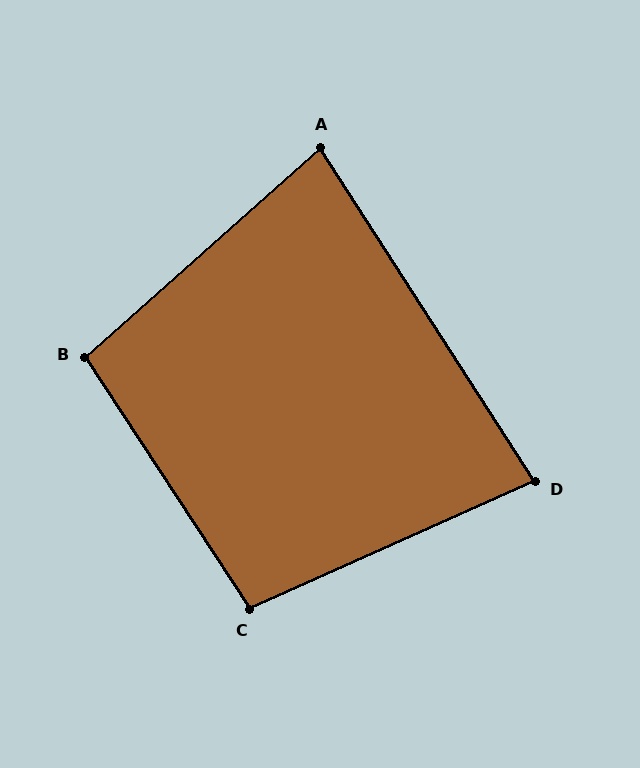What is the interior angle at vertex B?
Approximately 99 degrees (obtuse).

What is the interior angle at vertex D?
Approximately 81 degrees (acute).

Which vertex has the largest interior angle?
C, at approximately 99 degrees.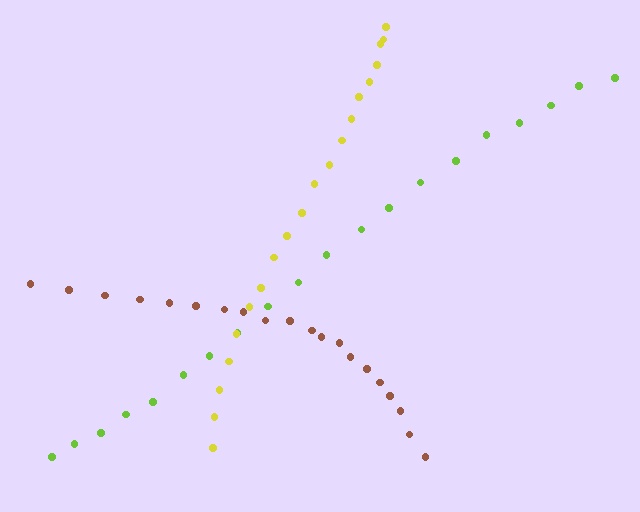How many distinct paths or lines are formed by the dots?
There are 3 distinct paths.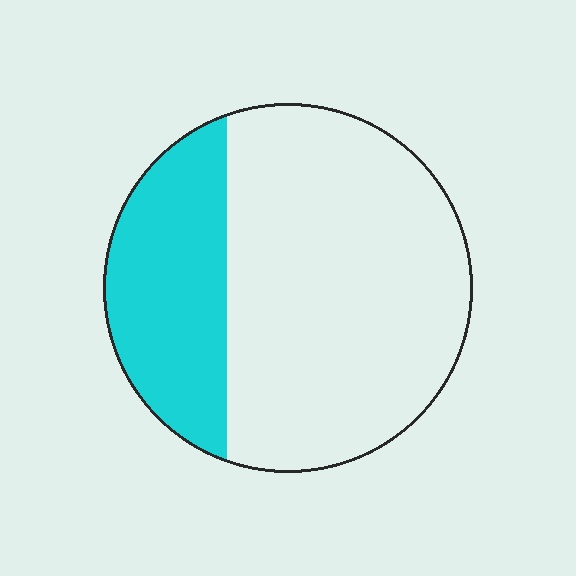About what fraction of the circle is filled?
About one third (1/3).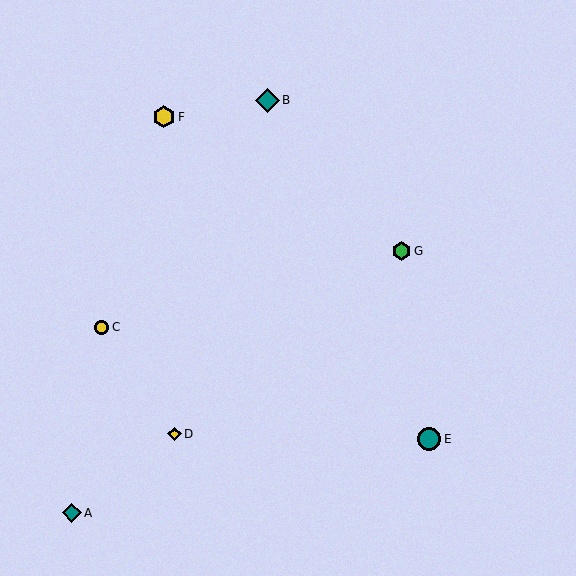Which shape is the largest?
The teal diamond (labeled B) is the largest.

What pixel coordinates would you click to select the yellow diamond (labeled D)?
Click at (174, 434) to select the yellow diamond D.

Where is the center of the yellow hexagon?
The center of the yellow hexagon is at (164, 117).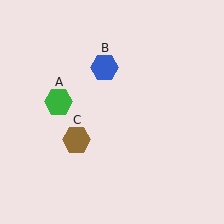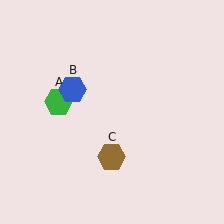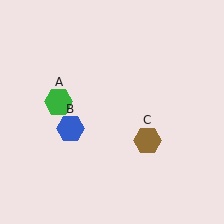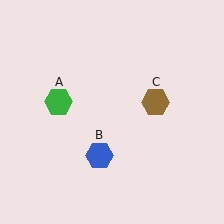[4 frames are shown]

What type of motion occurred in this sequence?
The blue hexagon (object B), brown hexagon (object C) rotated counterclockwise around the center of the scene.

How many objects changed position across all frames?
2 objects changed position: blue hexagon (object B), brown hexagon (object C).